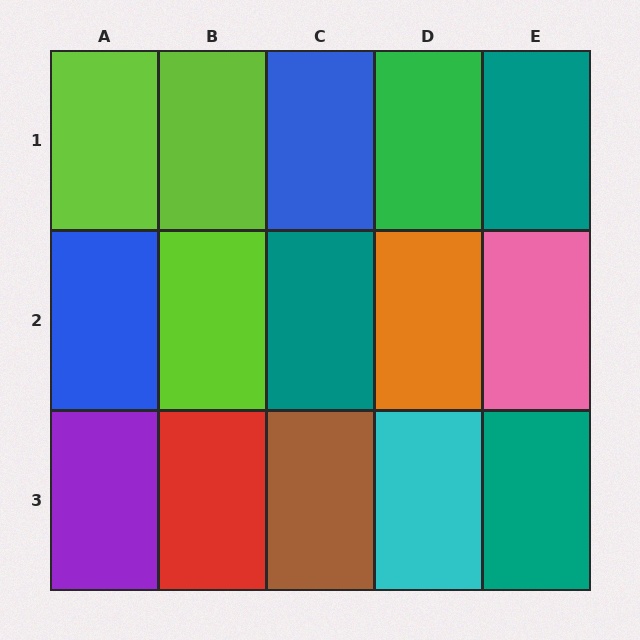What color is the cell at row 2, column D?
Orange.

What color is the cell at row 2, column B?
Lime.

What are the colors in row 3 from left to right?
Purple, red, brown, cyan, teal.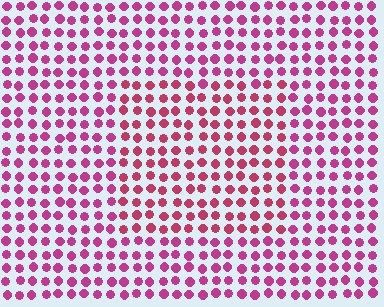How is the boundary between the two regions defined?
The boundary is defined purely by a slight shift in hue (about 19 degrees). Spacing, size, and orientation are identical on both sides.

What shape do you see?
I see a rectangle.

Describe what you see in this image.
The image is filled with small magenta elements in a uniform arrangement. A rectangle-shaped region is visible where the elements are tinted to a slightly different hue, forming a subtle color boundary.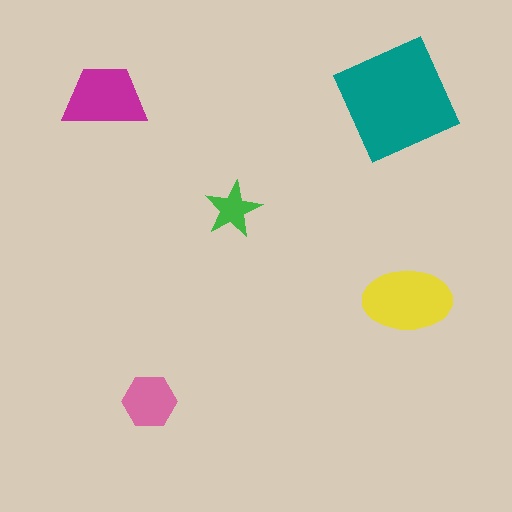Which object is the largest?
The teal square.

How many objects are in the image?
There are 5 objects in the image.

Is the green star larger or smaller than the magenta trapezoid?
Smaller.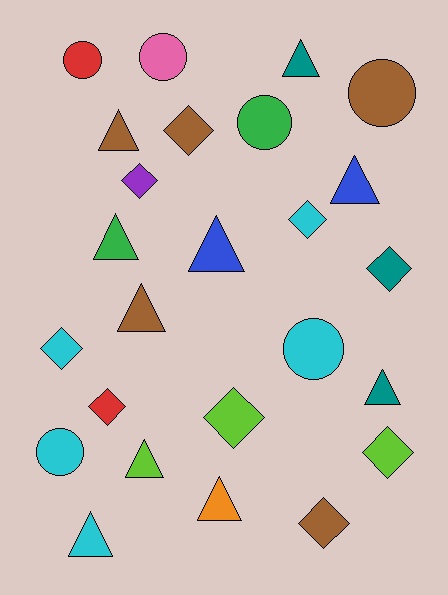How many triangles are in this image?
There are 10 triangles.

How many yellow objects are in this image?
There are no yellow objects.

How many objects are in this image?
There are 25 objects.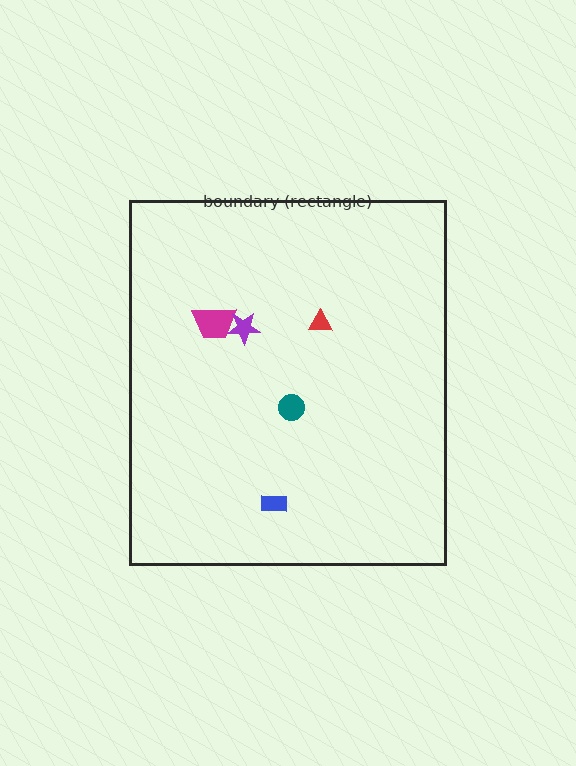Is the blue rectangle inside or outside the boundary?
Inside.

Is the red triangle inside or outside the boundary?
Inside.